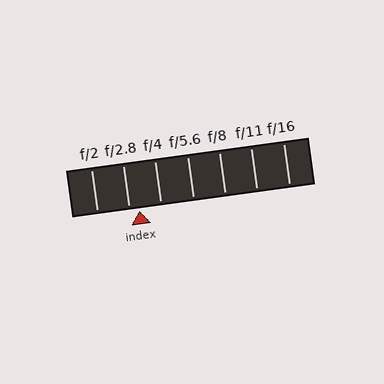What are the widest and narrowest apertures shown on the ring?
The widest aperture shown is f/2 and the narrowest is f/16.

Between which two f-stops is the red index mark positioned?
The index mark is between f/2.8 and f/4.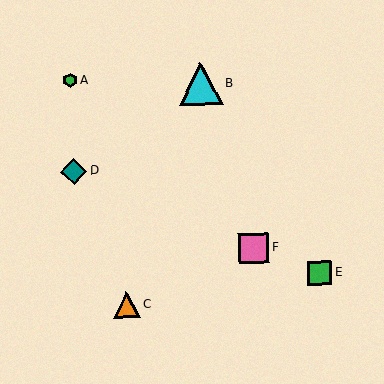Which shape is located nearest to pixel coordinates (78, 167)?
The teal diamond (labeled D) at (74, 172) is nearest to that location.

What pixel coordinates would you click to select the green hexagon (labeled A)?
Click at (70, 80) to select the green hexagon A.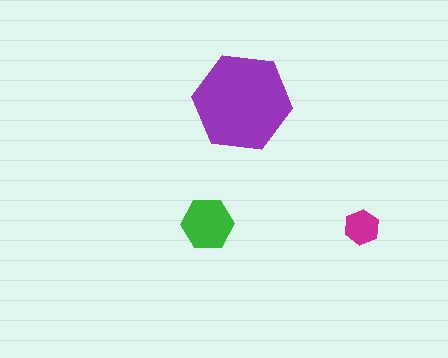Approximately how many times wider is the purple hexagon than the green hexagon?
About 2 times wider.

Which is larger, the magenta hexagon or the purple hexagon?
The purple one.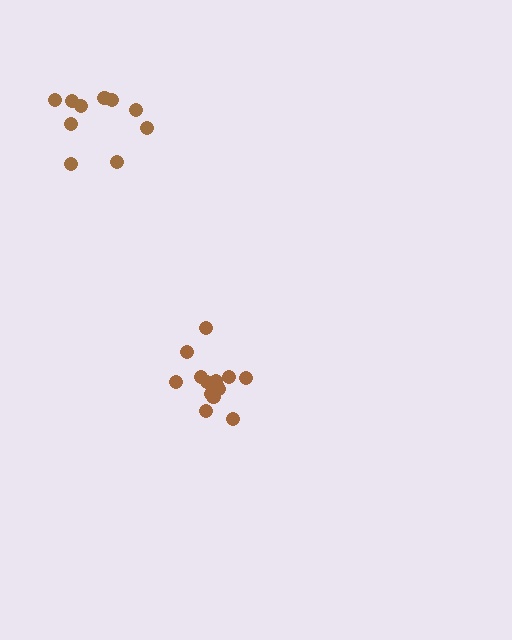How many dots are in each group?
Group 1: 10 dots, Group 2: 14 dots (24 total).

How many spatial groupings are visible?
There are 2 spatial groupings.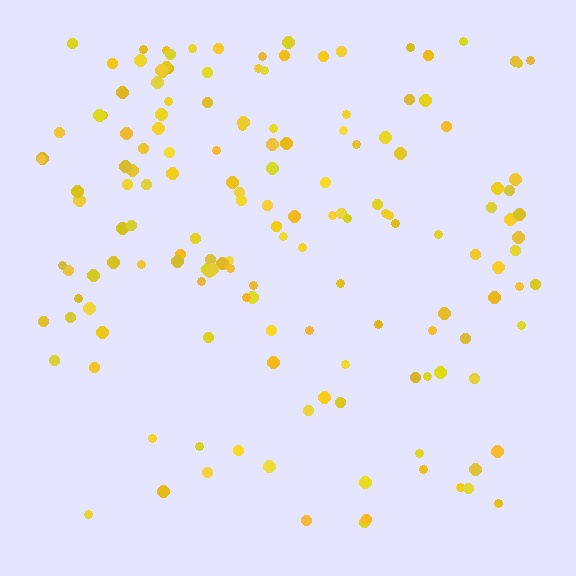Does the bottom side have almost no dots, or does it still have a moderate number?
Still a moderate number, just noticeably fewer than the top.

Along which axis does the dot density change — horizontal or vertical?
Vertical.